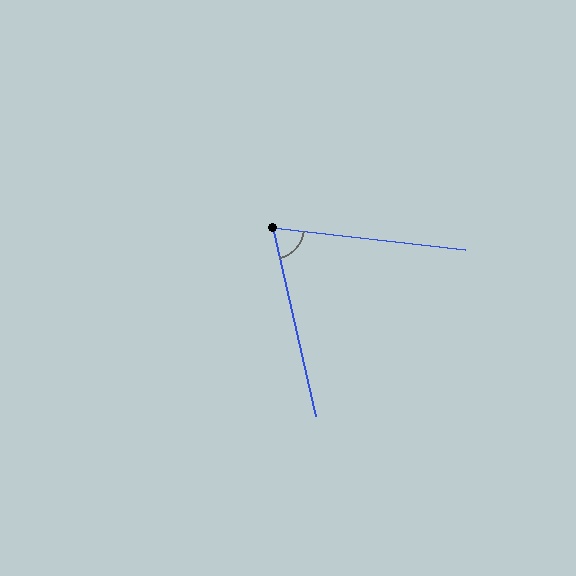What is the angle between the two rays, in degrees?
Approximately 71 degrees.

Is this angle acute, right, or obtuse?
It is acute.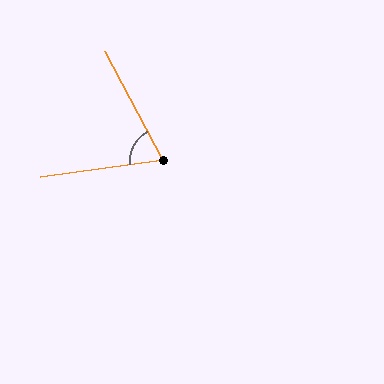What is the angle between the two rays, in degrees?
Approximately 70 degrees.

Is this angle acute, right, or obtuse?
It is acute.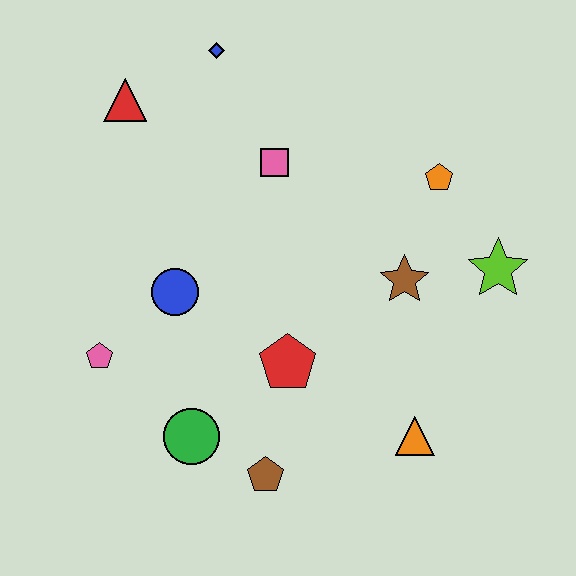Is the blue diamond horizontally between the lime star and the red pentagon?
No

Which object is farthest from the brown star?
The red triangle is farthest from the brown star.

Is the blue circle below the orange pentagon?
Yes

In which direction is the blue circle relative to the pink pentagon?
The blue circle is to the right of the pink pentagon.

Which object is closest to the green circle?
The brown pentagon is closest to the green circle.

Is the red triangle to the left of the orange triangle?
Yes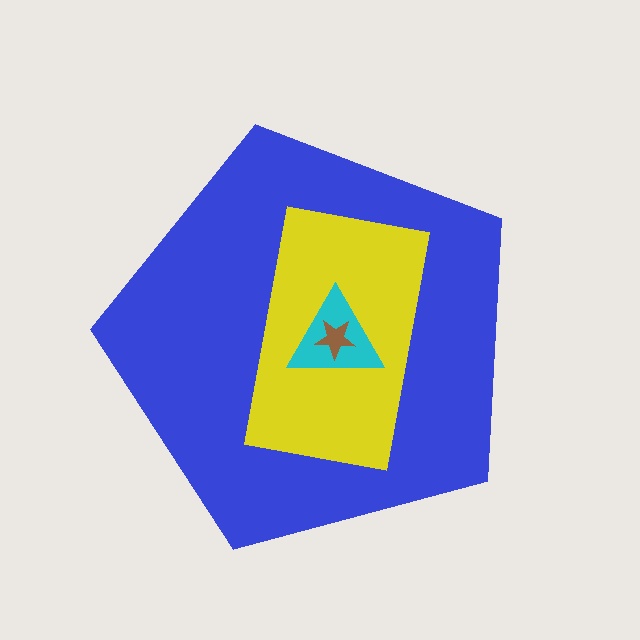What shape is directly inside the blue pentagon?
The yellow rectangle.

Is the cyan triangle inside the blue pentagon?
Yes.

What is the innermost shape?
The brown star.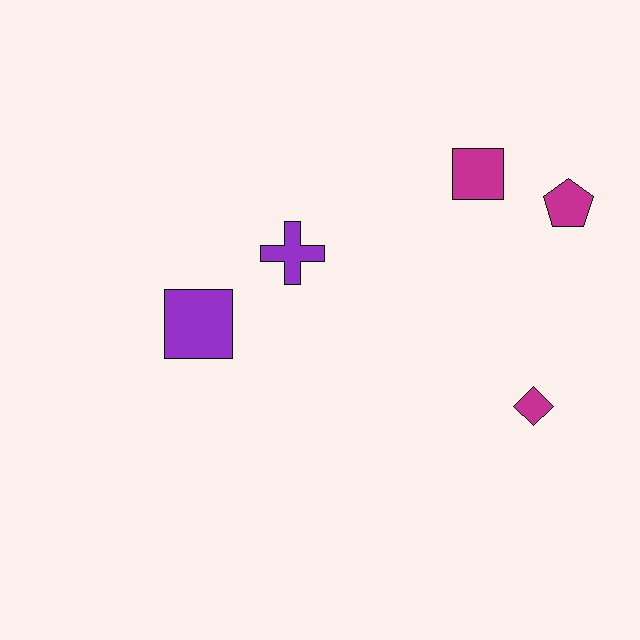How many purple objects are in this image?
There are 2 purple objects.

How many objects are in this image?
There are 5 objects.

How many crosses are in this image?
There is 1 cross.